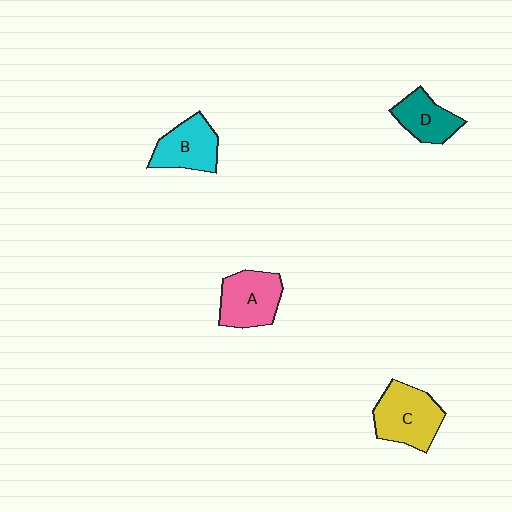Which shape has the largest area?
Shape C (yellow).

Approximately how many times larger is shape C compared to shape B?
Approximately 1.2 times.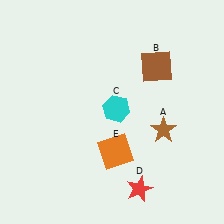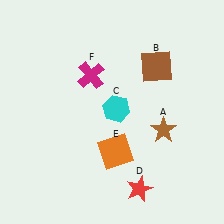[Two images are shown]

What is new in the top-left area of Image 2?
A magenta cross (F) was added in the top-left area of Image 2.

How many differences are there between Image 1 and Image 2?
There is 1 difference between the two images.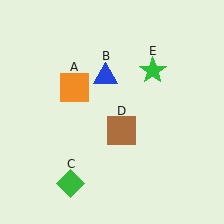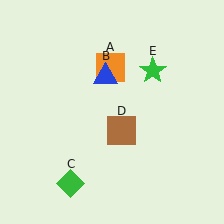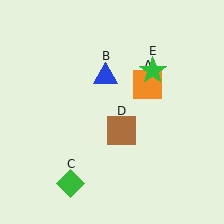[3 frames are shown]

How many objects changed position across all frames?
1 object changed position: orange square (object A).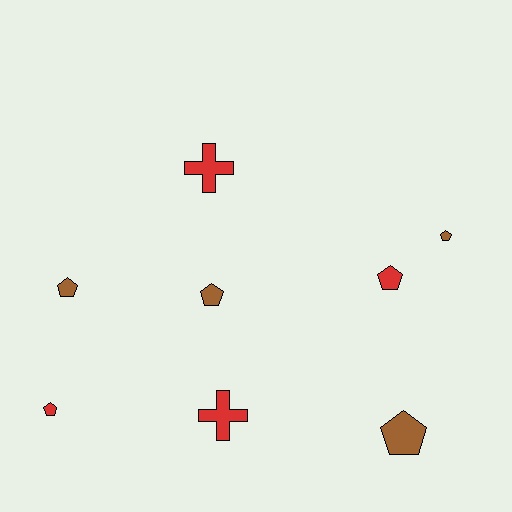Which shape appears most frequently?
Pentagon, with 6 objects.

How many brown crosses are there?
There are no brown crosses.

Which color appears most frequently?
Red, with 4 objects.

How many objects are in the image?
There are 8 objects.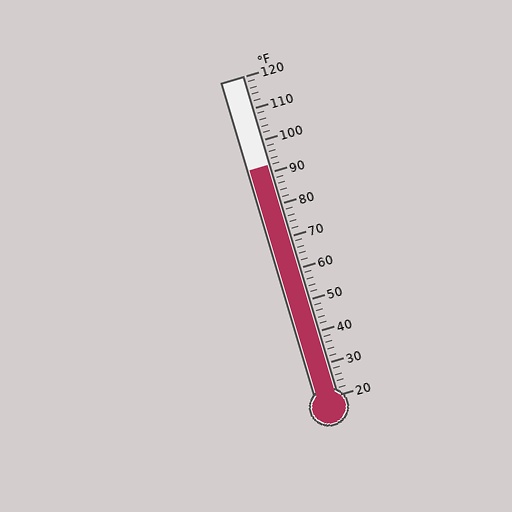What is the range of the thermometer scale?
The thermometer scale ranges from 20°F to 120°F.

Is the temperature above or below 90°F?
The temperature is above 90°F.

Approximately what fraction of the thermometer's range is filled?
The thermometer is filled to approximately 70% of its range.